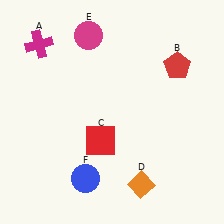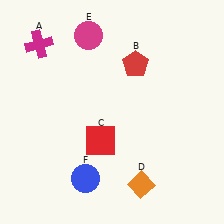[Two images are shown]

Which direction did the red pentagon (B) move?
The red pentagon (B) moved left.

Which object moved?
The red pentagon (B) moved left.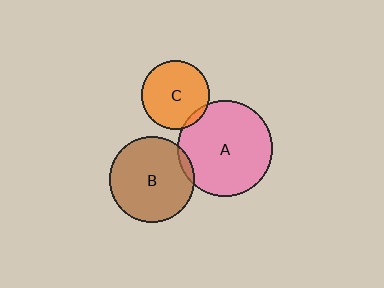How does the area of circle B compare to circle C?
Approximately 1.6 times.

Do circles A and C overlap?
Yes.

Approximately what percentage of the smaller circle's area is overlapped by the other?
Approximately 5%.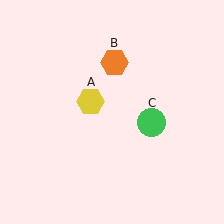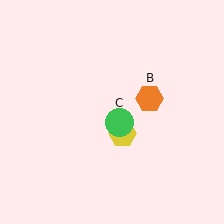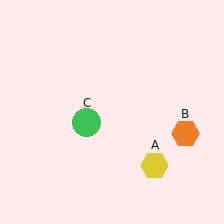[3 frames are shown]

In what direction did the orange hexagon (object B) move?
The orange hexagon (object B) moved down and to the right.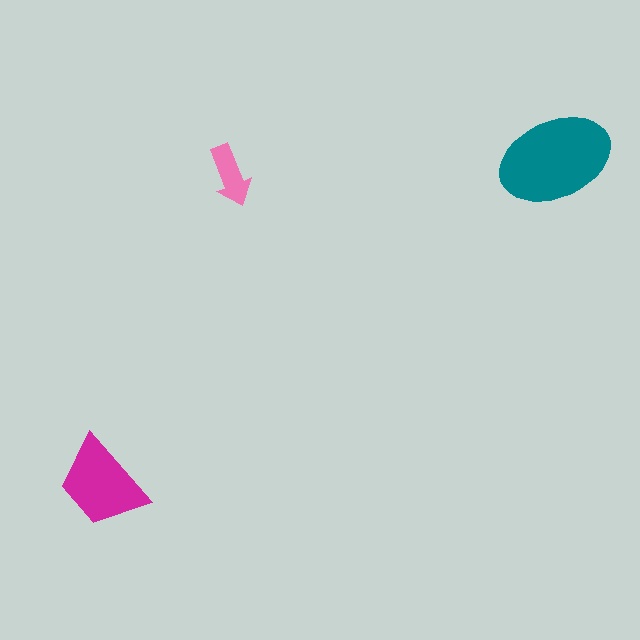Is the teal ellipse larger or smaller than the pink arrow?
Larger.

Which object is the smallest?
The pink arrow.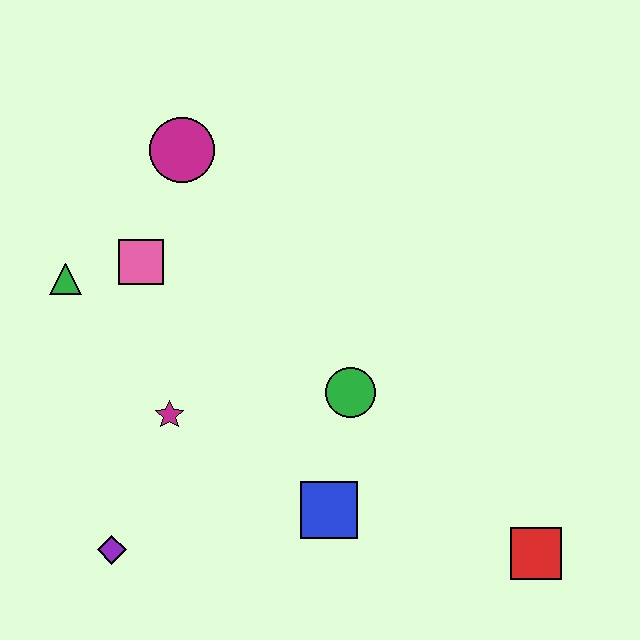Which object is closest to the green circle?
The blue square is closest to the green circle.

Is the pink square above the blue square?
Yes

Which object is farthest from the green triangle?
The red square is farthest from the green triangle.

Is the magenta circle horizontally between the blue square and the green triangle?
Yes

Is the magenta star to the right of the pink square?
Yes